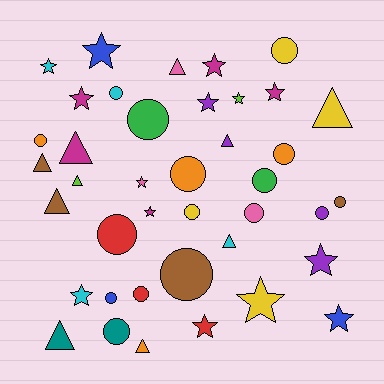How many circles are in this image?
There are 16 circles.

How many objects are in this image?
There are 40 objects.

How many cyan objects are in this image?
There are 4 cyan objects.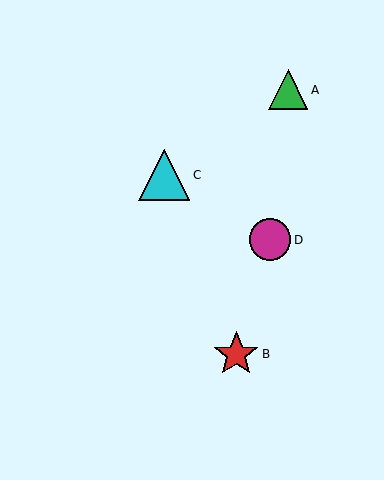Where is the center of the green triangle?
The center of the green triangle is at (288, 90).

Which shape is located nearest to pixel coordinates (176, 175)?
The cyan triangle (labeled C) at (164, 175) is nearest to that location.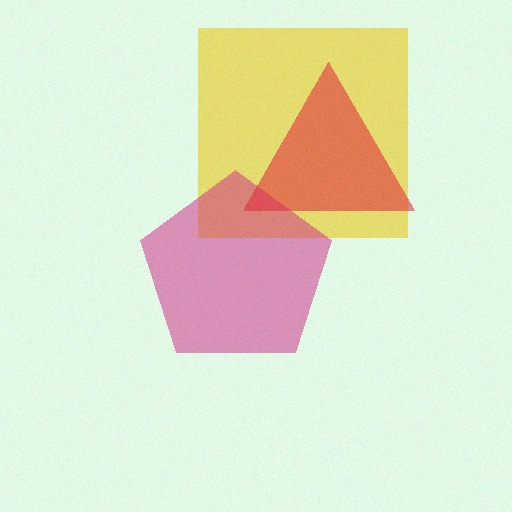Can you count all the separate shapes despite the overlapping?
Yes, there are 3 separate shapes.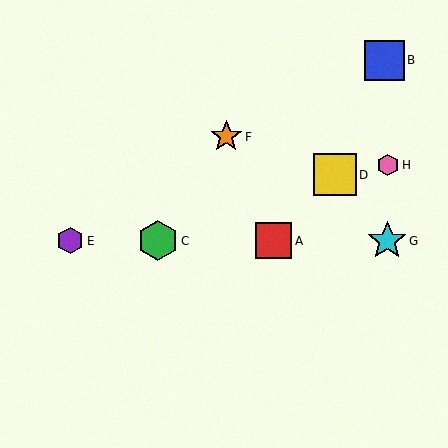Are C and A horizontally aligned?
Yes, both are at y≈241.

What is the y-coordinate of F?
Object F is at y≈137.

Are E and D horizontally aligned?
No, E is at y≈241 and D is at y≈175.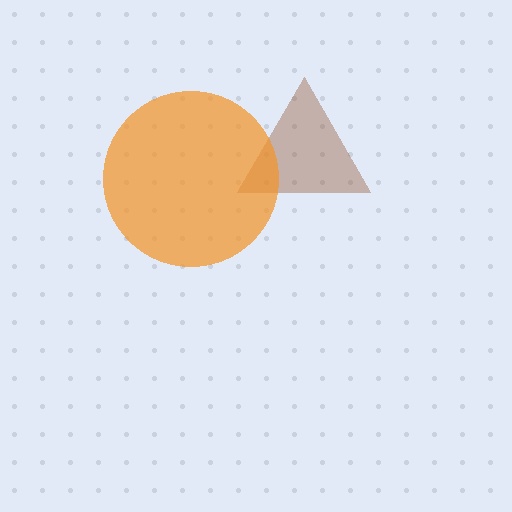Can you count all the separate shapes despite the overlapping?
Yes, there are 2 separate shapes.